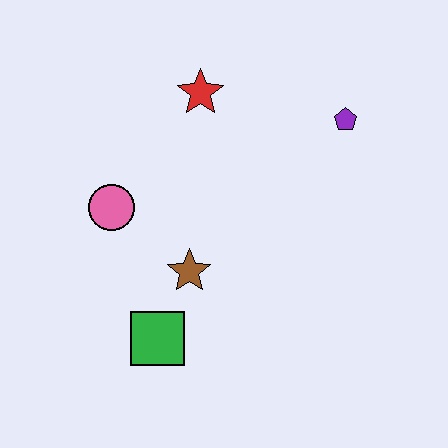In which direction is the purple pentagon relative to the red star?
The purple pentagon is to the right of the red star.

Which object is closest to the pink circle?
The brown star is closest to the pink circle.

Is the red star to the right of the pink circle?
Yes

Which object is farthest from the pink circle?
The purple pentagon is farthest from the pink circle.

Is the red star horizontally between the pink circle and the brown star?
No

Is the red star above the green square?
Yes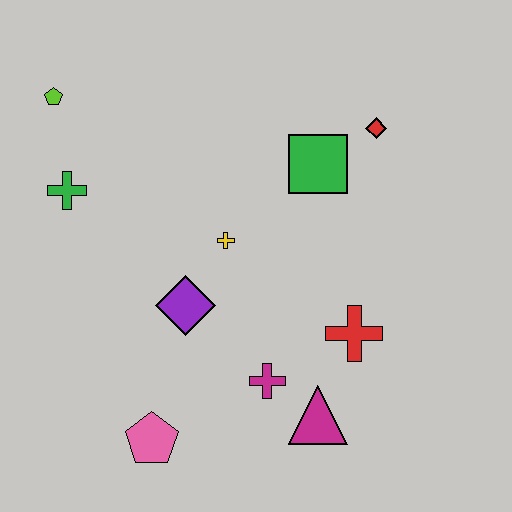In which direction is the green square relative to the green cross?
The green square is to the right of the green cross.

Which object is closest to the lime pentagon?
The green cross is closest to the lime pentagon.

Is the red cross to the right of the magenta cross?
Yes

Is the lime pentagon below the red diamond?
No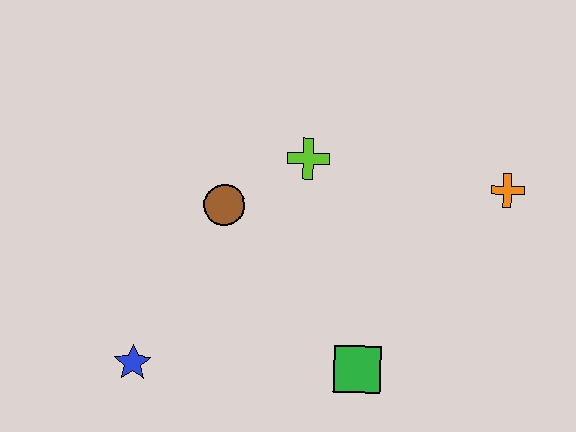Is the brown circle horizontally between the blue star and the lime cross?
Yes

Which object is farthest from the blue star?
The orange cross is farthest from the blue star.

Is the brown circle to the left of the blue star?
No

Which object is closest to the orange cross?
The lime cross is closest to the orange cross.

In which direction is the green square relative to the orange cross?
The green square is below the orange cross.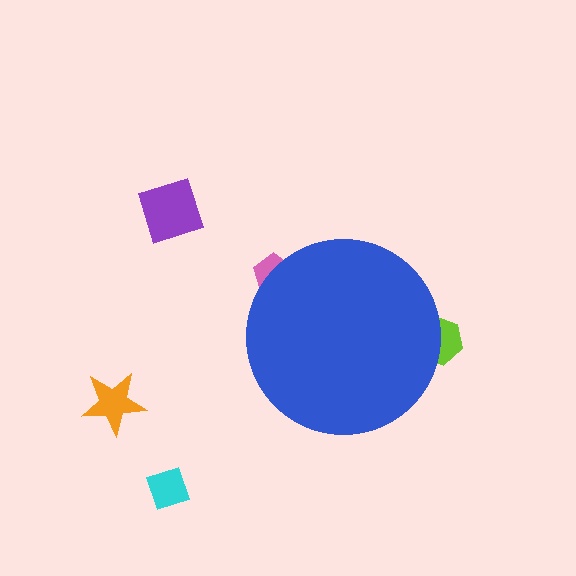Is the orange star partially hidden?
No, the orange star is fully visible.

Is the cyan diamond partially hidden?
No, the cyan diamond is fully visible.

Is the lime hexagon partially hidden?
Yes, the lime hexagon is partially hidden behind the blue circle.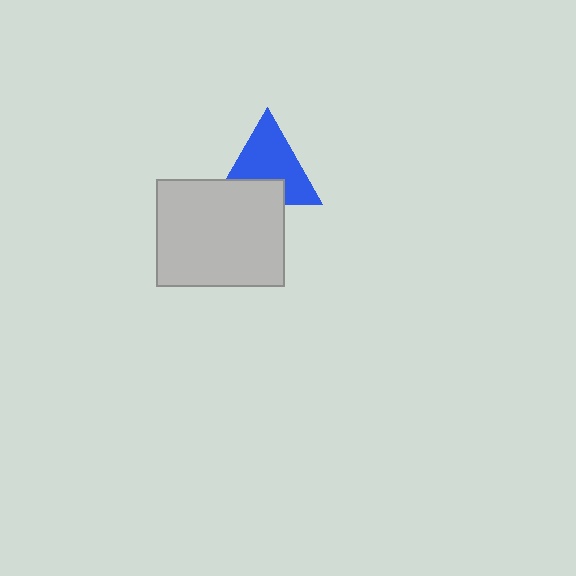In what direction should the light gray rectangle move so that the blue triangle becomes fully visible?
The light gray rectangle should move down. That is the shortest direction to clear the overlap and leave the blue triangle fully visible.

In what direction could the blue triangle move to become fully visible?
The blue triangle could move up. That would shift it out from behind the light gray rectangle entirely.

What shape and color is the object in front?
The object in front is a light gray rectangle.